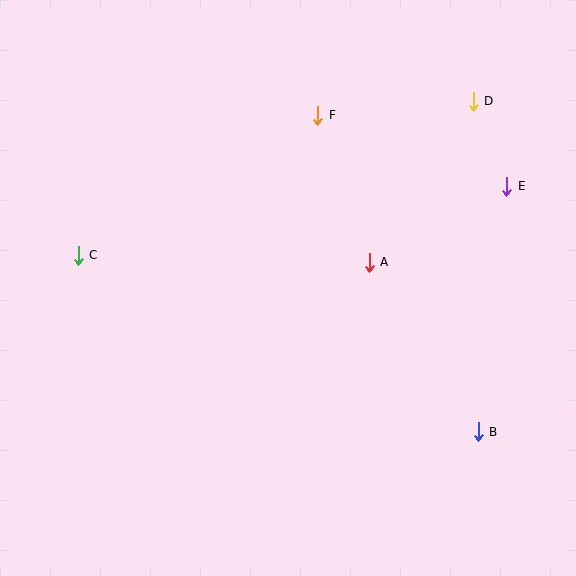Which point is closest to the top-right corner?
Point D is closest to the top-right corner.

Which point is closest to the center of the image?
Point A at (369, 262) is closest to the center.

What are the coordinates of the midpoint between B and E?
The midpoint between B and E is at (493, 309).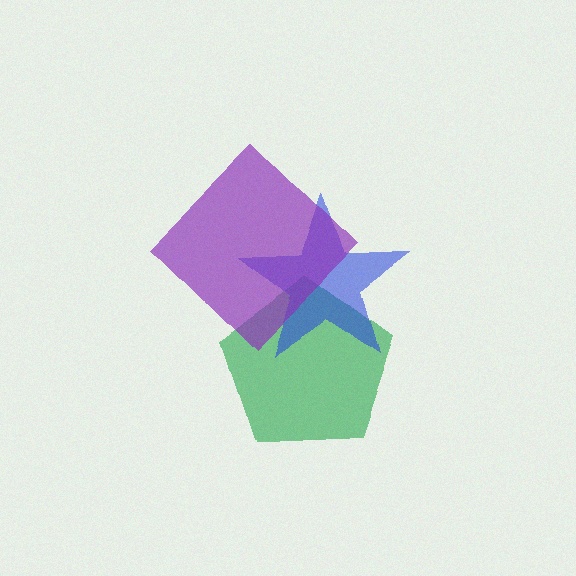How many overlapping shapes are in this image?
There are 3 overlapping shapes in the image.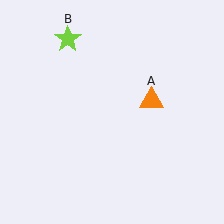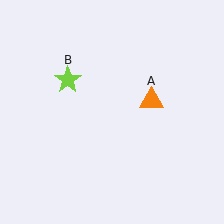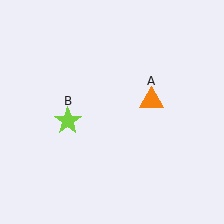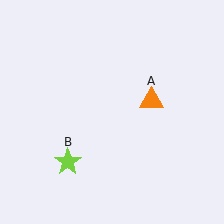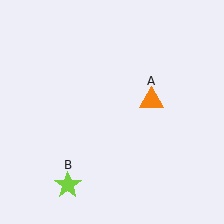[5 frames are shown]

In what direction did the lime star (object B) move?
The lime star (object B) moved down.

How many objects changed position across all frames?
1 object changed position: lime star (object B).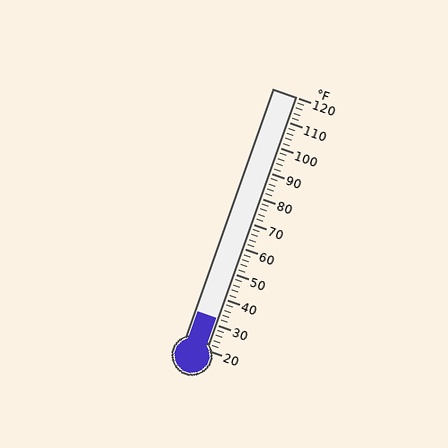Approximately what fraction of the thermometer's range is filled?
The thermometer is filled to approximately 10% of its range.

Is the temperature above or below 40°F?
The temperature is below 40°F.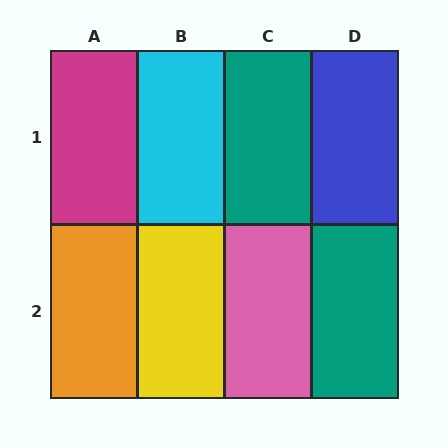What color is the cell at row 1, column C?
Teal.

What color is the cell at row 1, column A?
Magenta.